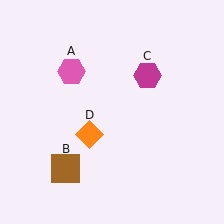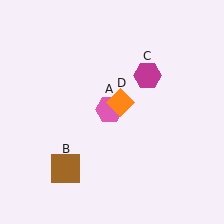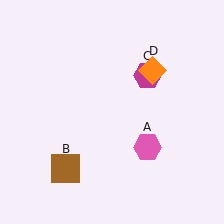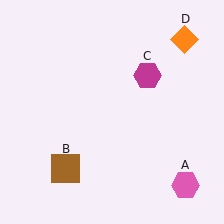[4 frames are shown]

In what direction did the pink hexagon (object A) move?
The pink hexagon (object A) moved down and to the right.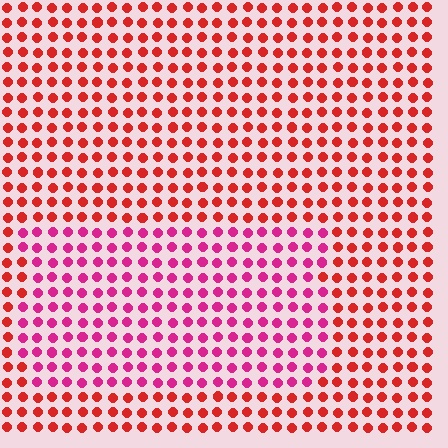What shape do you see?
I see a rectangle.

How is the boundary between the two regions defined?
The boundary is defined purely by a slight shift in hue (about 36 degrees). Spacing, size, and orientation are identical on both sides.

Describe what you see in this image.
The image is filled with small red elements in a uniform arrangement. A rectangle-shaped region is visible where the elements are tinted to a slightly different hue, forming a subtle color boundary.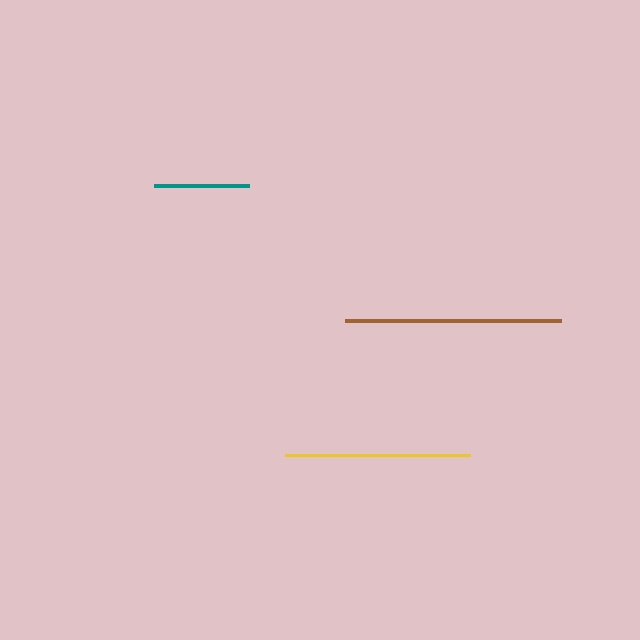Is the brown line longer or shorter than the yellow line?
The brown line is longer than the yellow line.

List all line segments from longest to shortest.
From longest to shortest: brown, yellow, teal.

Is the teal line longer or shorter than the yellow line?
The yellow line is longer than the teal line.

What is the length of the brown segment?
The brown segment is approximately 216 pixels long.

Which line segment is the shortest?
The teal line is the shortest at approximately 95 pixels.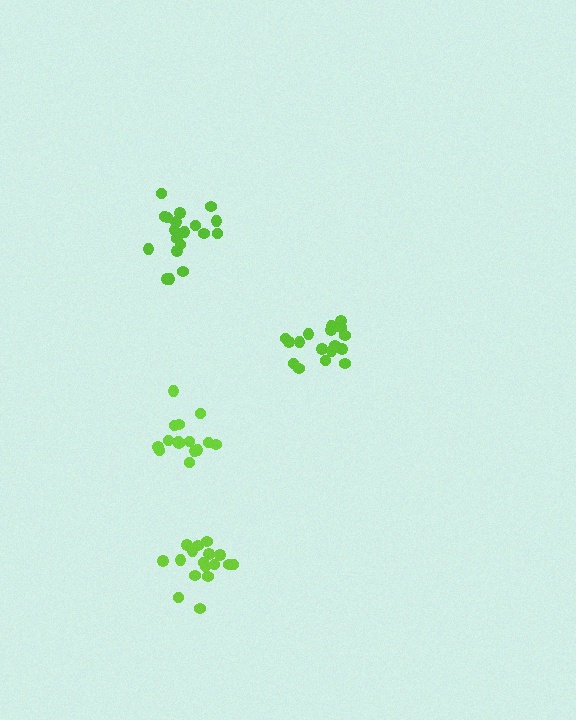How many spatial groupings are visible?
There are 4 spatial groupings.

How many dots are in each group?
Group 1: 17 dots, Group 2: 17 dots, Group 3: 15 dots, Group 4: 19 dots (68 total).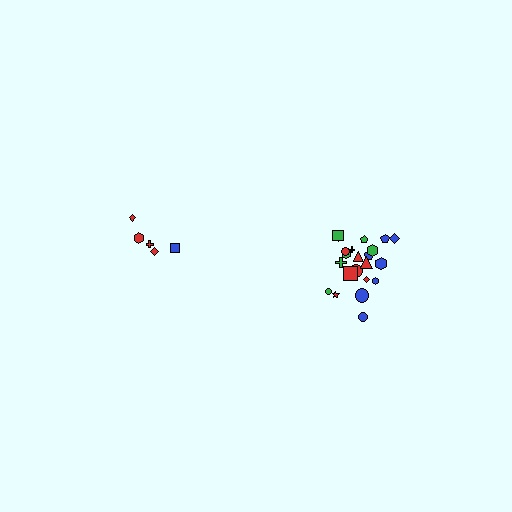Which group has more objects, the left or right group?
The right group.